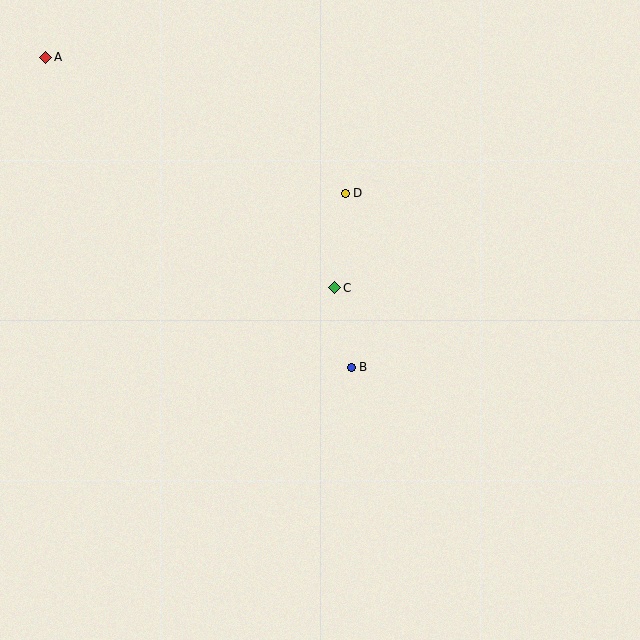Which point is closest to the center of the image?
Point C at (335, 288) is closest to the center.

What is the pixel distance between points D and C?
The distance between D and C is 95 pixels.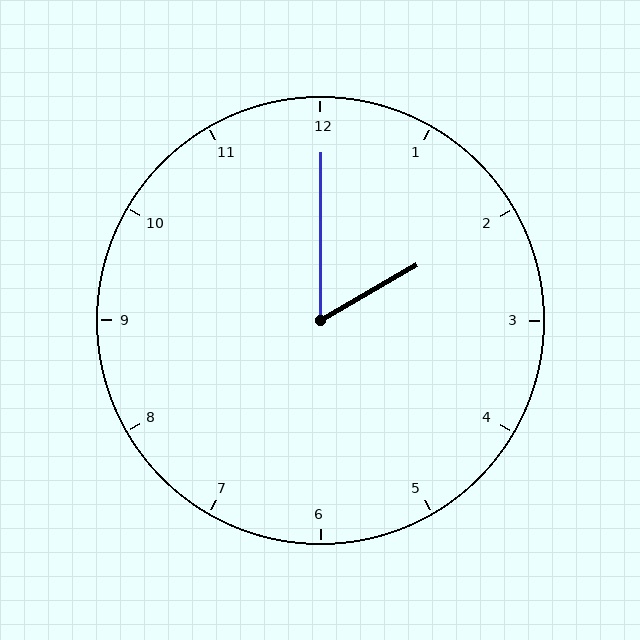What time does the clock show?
2:00.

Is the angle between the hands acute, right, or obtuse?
It is acute.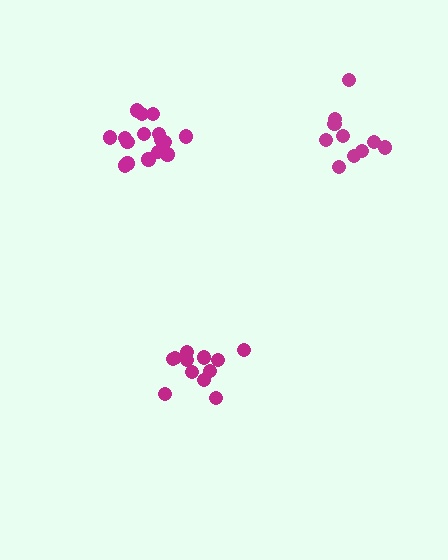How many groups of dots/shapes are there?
There are 3 groups.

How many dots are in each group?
Group 1: 10 dots, Group 2: 12 dots, Group 3: 16 dots (38 total).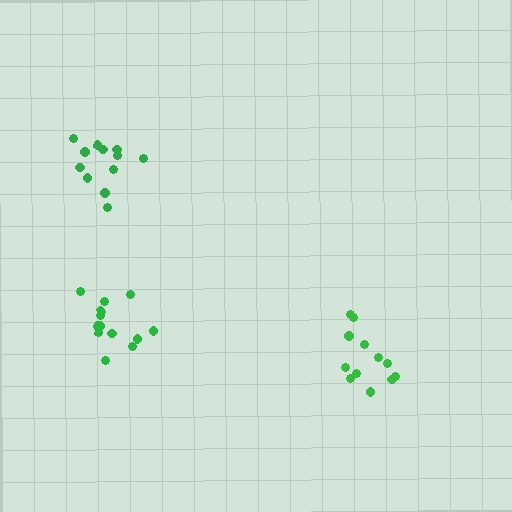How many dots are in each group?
Group 1: 13 dots, Group 2: 12 dots, Group 3: 12 dots (37 total).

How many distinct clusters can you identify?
There are 3 distinct clusters.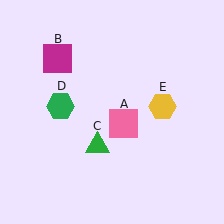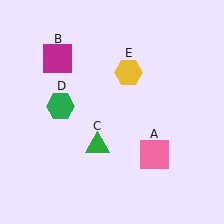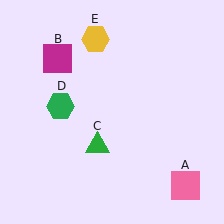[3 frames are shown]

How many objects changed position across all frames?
2 objects changed position: pink square (object A), yellow hexagon (object E).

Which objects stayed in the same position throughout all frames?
Magenta square (object B) and green triangle (object C) and green hexagon (object D) remained stationary.